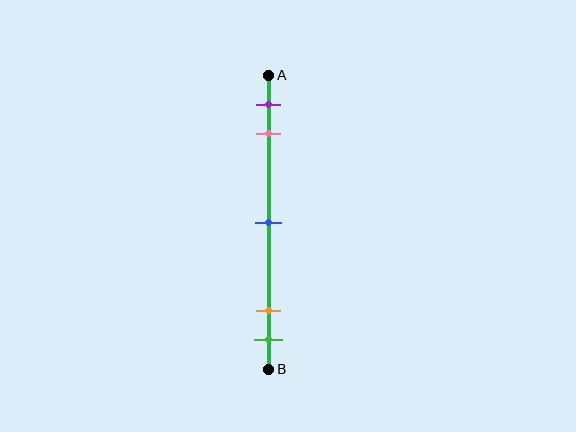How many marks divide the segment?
There are 5 marks dividing the segment.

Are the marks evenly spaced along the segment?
No, the marks are not evenly spaced.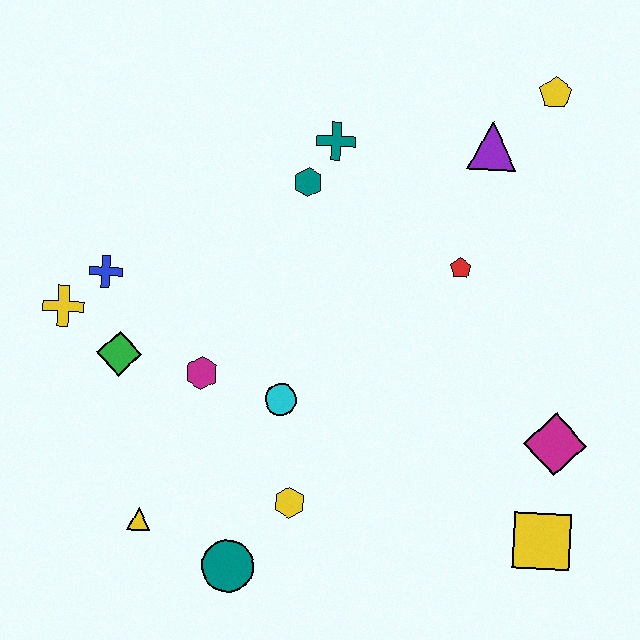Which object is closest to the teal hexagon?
The teal cross is closest to the teal hexagon.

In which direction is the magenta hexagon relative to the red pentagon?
The magenta hexagon is to the left of the red pentagon.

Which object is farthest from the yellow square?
The yellow cross is farthest from the yellow square.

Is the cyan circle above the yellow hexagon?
Yes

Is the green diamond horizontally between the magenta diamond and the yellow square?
No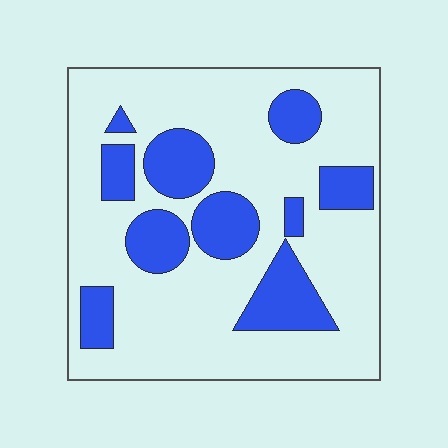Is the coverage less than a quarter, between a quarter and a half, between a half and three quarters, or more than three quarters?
Between a quarter and a half.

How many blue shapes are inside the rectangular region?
10.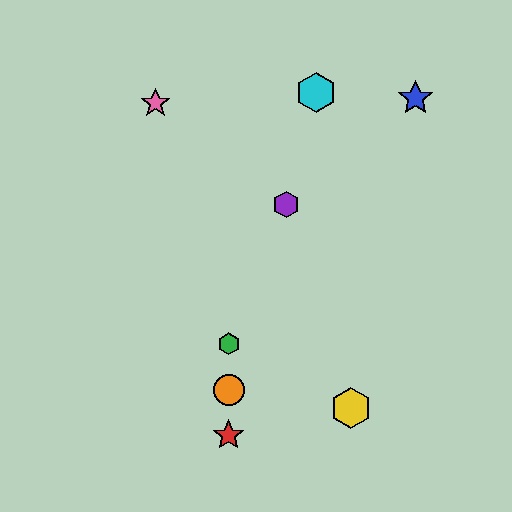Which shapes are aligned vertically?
The red star, the green hexagon, the orange circle are aligned vertically.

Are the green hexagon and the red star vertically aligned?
Yes, both are at x≈229.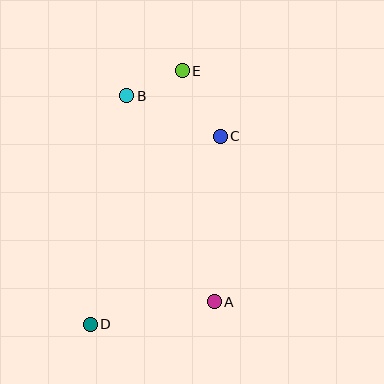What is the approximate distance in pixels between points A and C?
The distance between A and C is approximately 165 pixels.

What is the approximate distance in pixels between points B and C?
The distance between B and C is approximately 102 pixels.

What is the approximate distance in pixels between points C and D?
The distance between C and D is approximately 229 pixels.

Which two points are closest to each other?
Points B and E are closest to each other.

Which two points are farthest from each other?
Points D and E are farthest from each other.